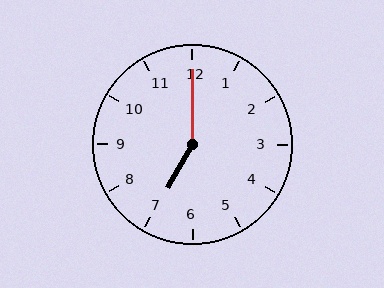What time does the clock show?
7:00.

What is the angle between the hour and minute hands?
Approximately 150 degrees.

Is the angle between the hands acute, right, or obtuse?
It is obtuse.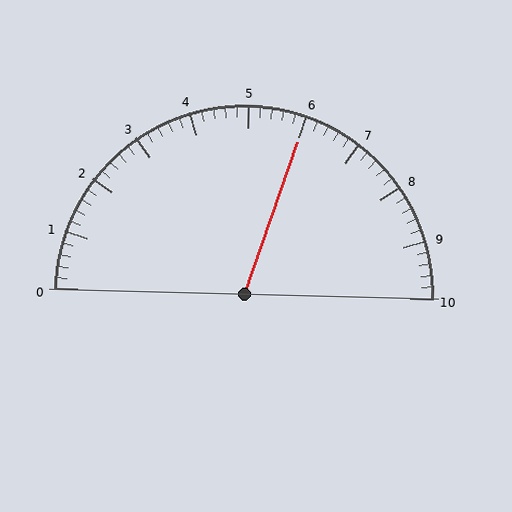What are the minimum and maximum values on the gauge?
The gauge ranges from 0 to 10.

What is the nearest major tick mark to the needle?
The nearest major tick mark is 6.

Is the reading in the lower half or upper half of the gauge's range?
The reading is in the upper half of the range (0 to 10).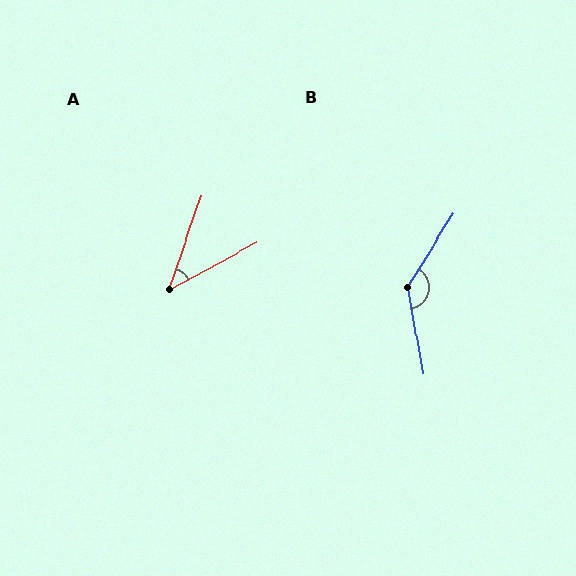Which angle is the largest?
B, at approximately 137 degrees.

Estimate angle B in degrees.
Approximately 137 degrees.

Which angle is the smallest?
A, at approximately 42 degrees.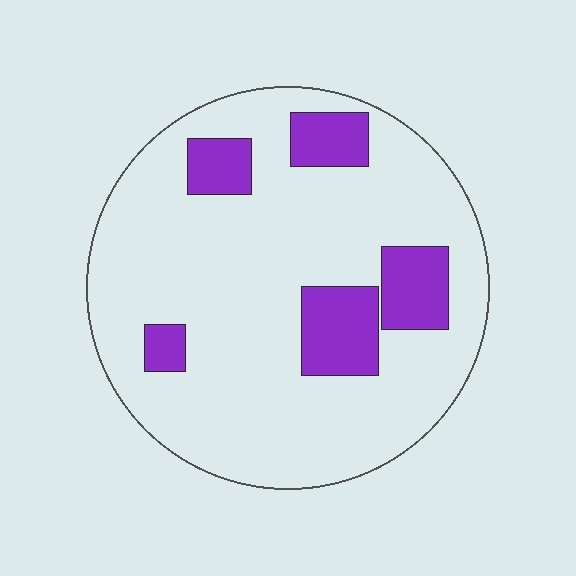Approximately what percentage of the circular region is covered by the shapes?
Approximately 20%.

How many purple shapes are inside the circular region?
5.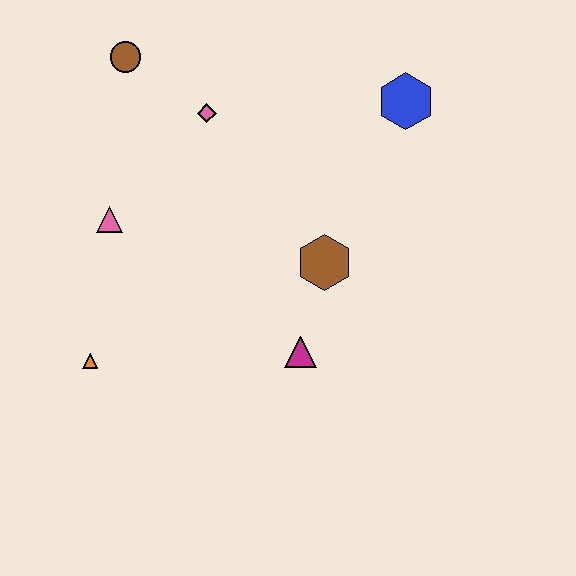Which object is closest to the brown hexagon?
The magenta triangle is closest to the brown hexagon.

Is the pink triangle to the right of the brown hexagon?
No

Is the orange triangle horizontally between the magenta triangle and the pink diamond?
No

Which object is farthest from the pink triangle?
The blue hexagon is farthest from the pink triangle.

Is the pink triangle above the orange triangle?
Yes